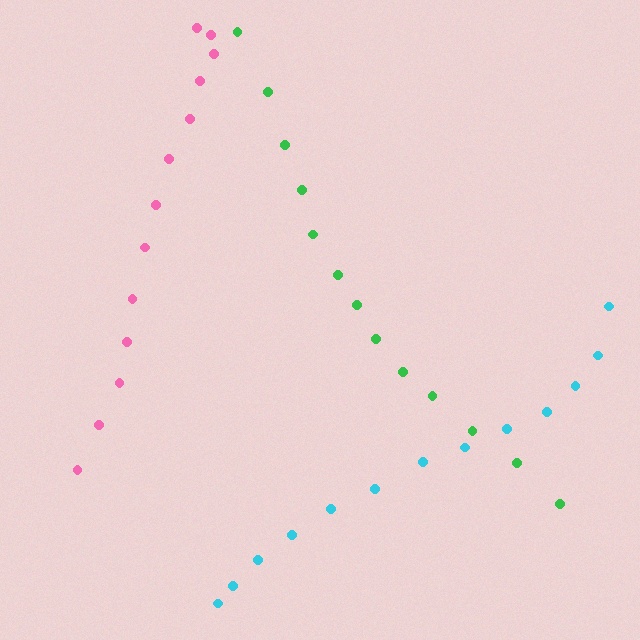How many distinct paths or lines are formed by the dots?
There are 3 distinct paths.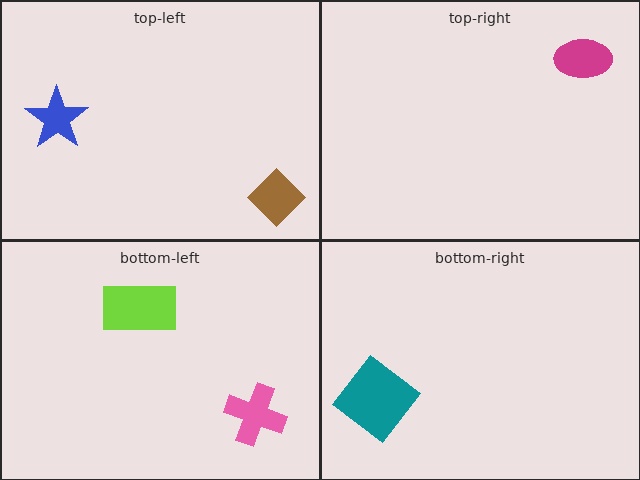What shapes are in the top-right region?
The magenta ellipse.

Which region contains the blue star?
The top-left region.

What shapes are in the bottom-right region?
The teal diamond.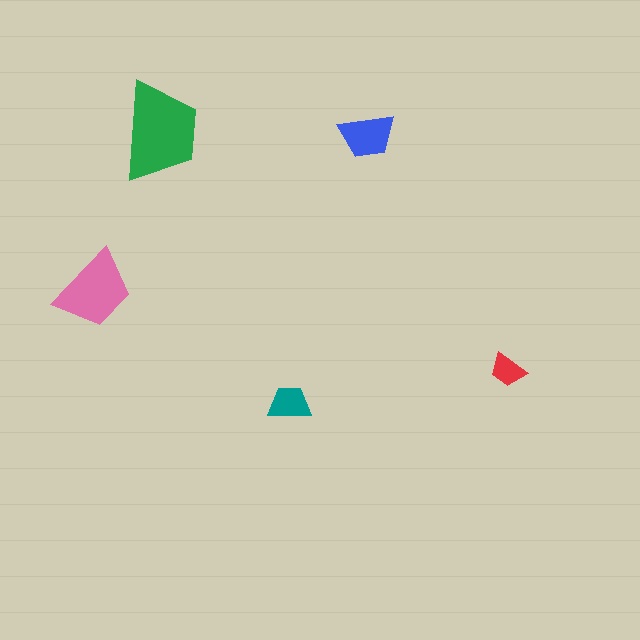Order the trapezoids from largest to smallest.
the green one, the pink one, the blue one, the teal one, the red one.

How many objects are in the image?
There are 5 objects in the image.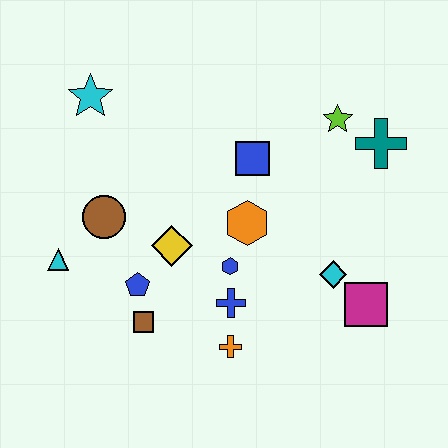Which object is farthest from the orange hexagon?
The cyan star is farthest from the orange hexagon.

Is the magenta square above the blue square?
No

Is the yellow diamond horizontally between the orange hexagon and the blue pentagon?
Yes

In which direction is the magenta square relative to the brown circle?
The magenta square is to the right of the brown circle.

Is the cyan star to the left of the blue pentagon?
Yes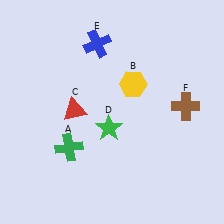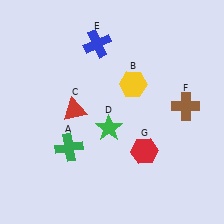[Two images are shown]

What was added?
A red hexagon (G) was added in Image 2.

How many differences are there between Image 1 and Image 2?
There is 1 difference between the two images.